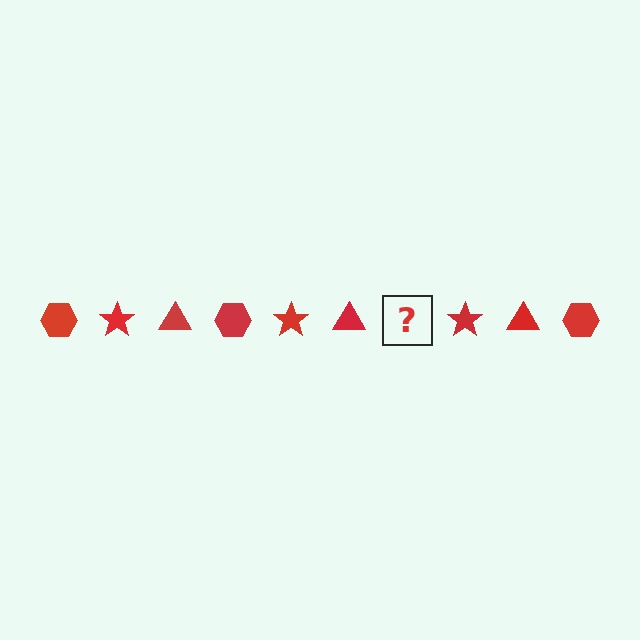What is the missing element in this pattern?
The missing element is a red hexagon.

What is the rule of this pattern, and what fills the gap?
The rule is that the pattern cycles through hexagon, star, triangle shapes in red. The gap should be filled with a red hexagon.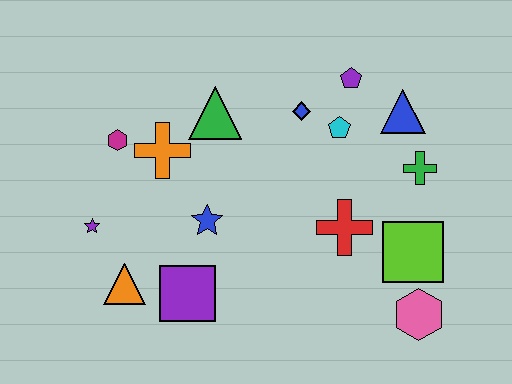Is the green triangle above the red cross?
Yes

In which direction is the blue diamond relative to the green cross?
The blue diamond is to the left of the green cross.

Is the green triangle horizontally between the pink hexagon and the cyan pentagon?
No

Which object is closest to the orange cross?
The magenta hexagon is closest to the orange cross.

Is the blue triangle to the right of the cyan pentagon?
Yes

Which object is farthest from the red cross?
The purple star is farthest from the red cross.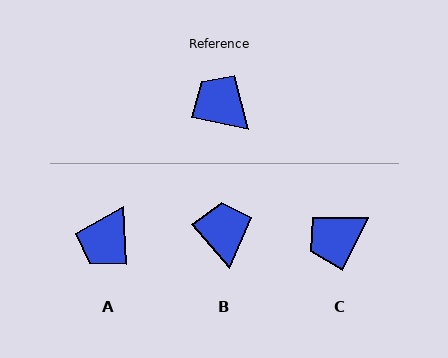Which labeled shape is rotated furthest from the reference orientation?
A, about 105 degrees away.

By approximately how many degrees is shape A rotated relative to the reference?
Approximately 105 degrees counter-clockwise.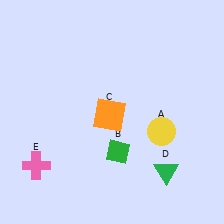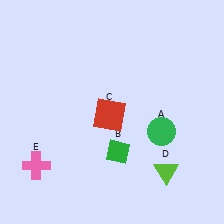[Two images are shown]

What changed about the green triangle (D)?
In Image 1, D is green. In Image 2, it changed to lime.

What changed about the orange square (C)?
In Image 1, C is orange. In Image 2, it changed to red.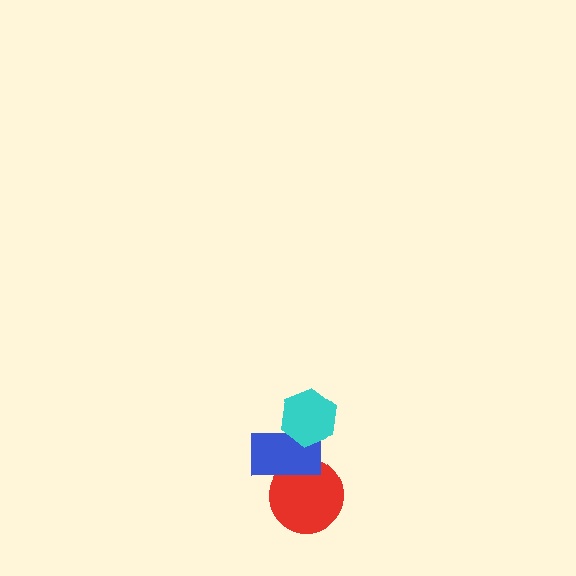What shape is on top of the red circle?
The blue rectangle is on top of the red circle.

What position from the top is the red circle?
The red circle is 3rd from the top.